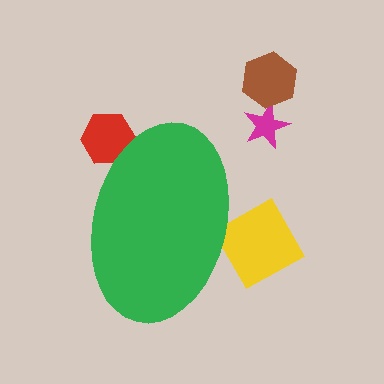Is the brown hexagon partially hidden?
No, the brown hexagon is fully visible.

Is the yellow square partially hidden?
Yes, the yellow square is partially hidden behind the green ellipse.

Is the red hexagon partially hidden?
Yes, the red hexagon is partially hidden behind the green ellipse.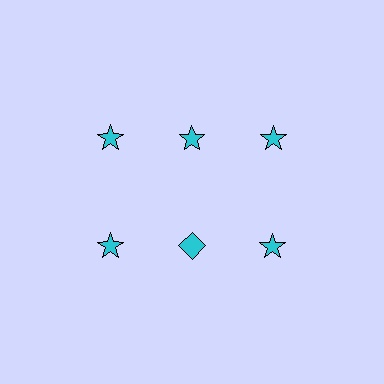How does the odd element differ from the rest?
It has a different shape: diamond instead of star.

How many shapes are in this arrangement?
There are 6 shapes arranged in a grid pattern.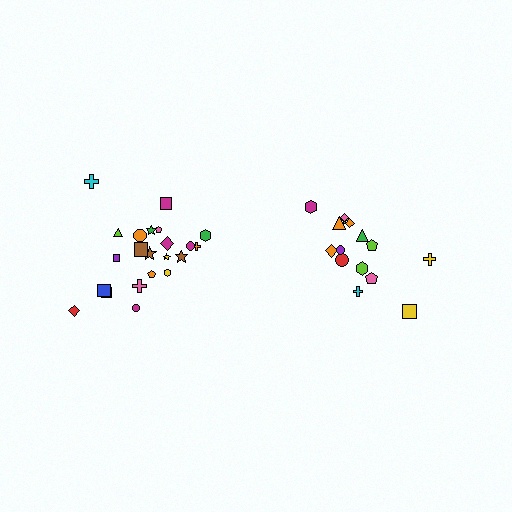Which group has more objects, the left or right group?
The left group.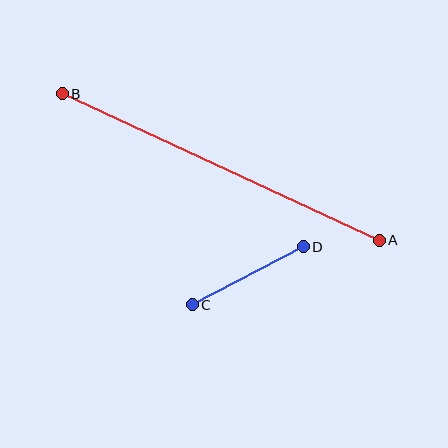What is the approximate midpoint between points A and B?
The midpoint is at approximately (221, 167) pixels.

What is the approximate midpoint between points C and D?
The midpoint is at approximately (248, 276) pixels.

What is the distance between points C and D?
The distance is approximately 125 pixels.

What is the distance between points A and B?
The distance is approximately 350 pixels.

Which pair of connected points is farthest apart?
Points A and B are farthest apart.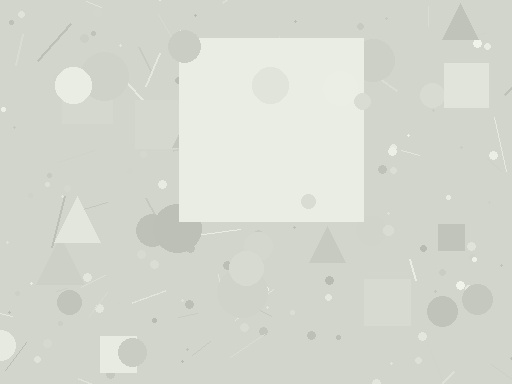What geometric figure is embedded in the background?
A square is embedded in the background.